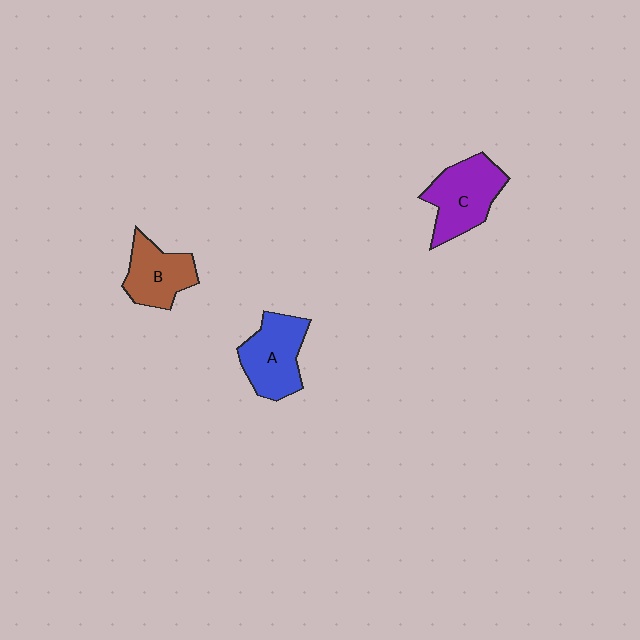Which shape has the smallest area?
Shape B (brown).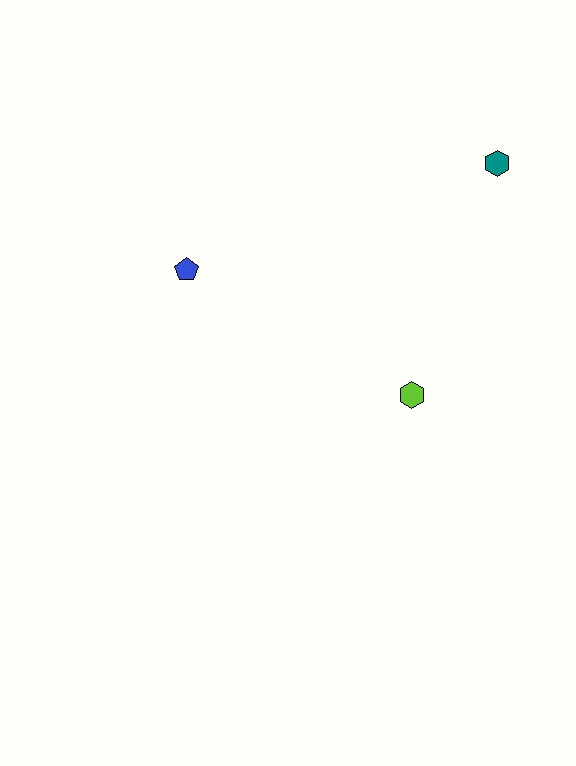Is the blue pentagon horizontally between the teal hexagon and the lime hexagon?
No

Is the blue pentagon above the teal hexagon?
No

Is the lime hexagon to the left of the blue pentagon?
No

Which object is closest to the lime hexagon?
The teal hexagon is closest to the lime hexagon.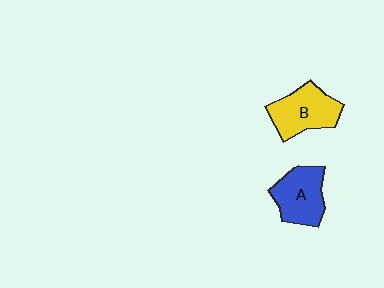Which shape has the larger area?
Shape B (yellow).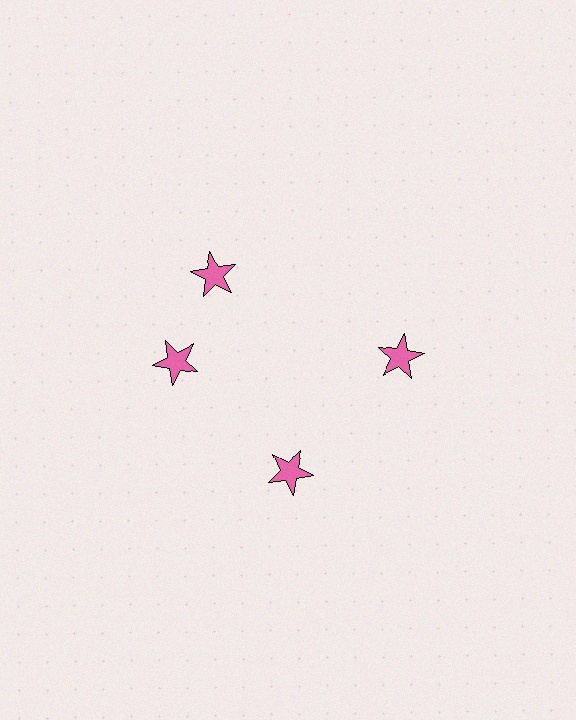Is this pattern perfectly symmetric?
No. The 4 pink stars are arranged in a ring, but one element near the 12 o'clock position is rotated out of alignment along the ring, breaking the 4-fold rotational symmetry.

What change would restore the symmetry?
The symmetry would be restored by rotating it back into even spacing with its neighbors so that all 4 stars sit at equal angles and equal distance from the center.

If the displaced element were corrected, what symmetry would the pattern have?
It would have 4-fold rotational symmetry — the pattern would map onto itself every 90 degrees.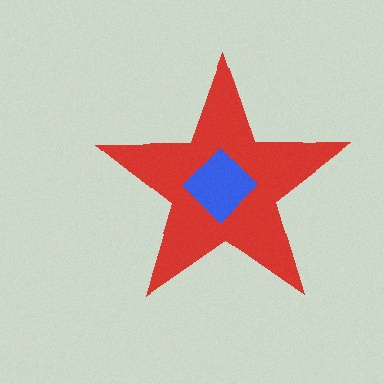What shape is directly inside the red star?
The blue diamond.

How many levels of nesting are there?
2.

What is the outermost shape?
The red star.